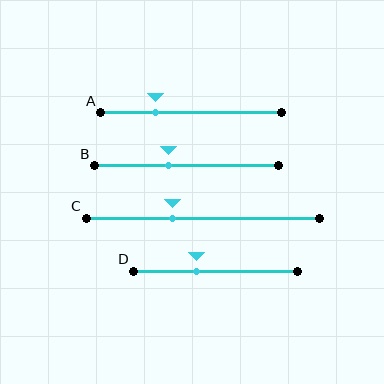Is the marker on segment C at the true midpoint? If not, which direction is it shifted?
No, the marker on segment C is shifted to the left by about 13% of the segment length.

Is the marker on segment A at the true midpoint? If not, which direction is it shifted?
No, the marker on segment A is shifted to the left by about 20% of the segment length.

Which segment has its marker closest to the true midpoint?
Segment B has its marker closest to the true midpoint.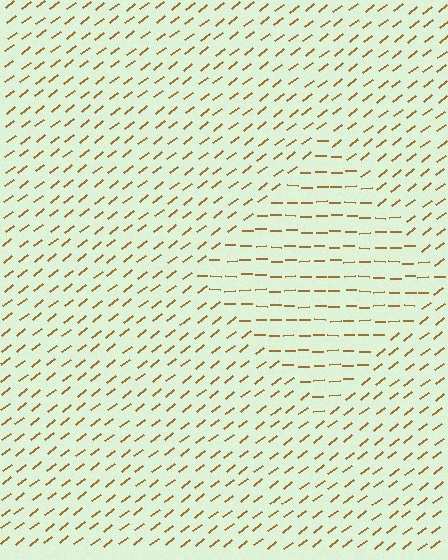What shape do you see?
I see a diamond.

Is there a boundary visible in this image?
Yes, there is a texture boundary formed by a change in line orientation.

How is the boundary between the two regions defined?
The boundary is defined purely by a change in line orientation (approximately 37 degrees difference). All lines are the same color and thickness.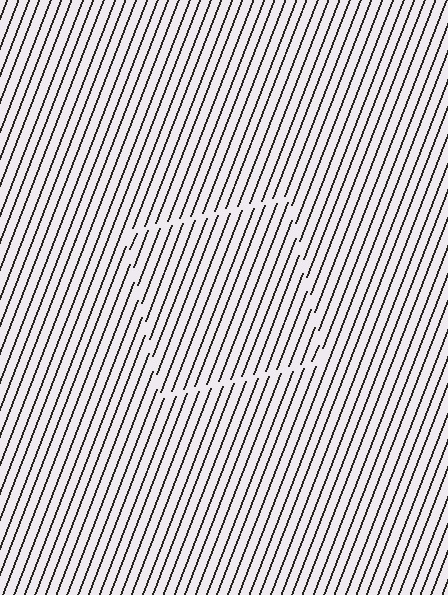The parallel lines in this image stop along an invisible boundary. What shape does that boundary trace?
An illusory square. The interior of the shape contains the same grating, shifted by half a period — the contour is defined by the phase discontinuity where line-ends from the inner and outer gratings abut.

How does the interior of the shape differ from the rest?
The interior of the shape contains the same grating, shifted by half a period — the contour is defined by the phase discontinuity where line-ends from the inner and outer gratings abut.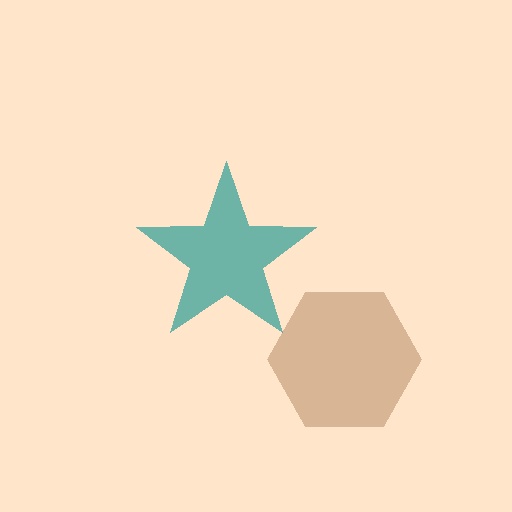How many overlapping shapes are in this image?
There are 2 overlapping shapes in the image.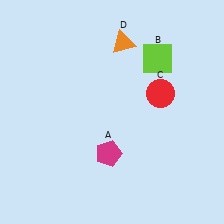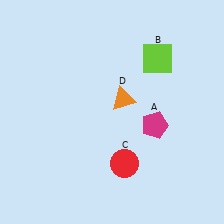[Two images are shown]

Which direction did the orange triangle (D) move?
The orange triangle (D) moved down.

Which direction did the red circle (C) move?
The red circle (C) moved down.